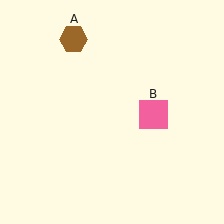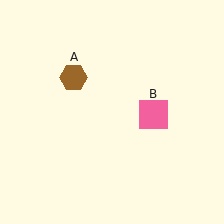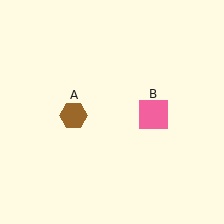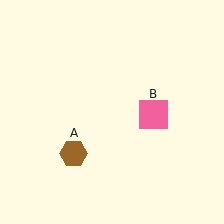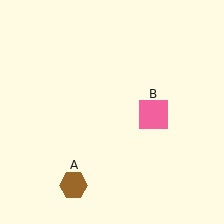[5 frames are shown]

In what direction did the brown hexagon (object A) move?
The brown hexagon (object A) moved down.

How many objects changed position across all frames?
1 object changed position: brown hexagon (object A).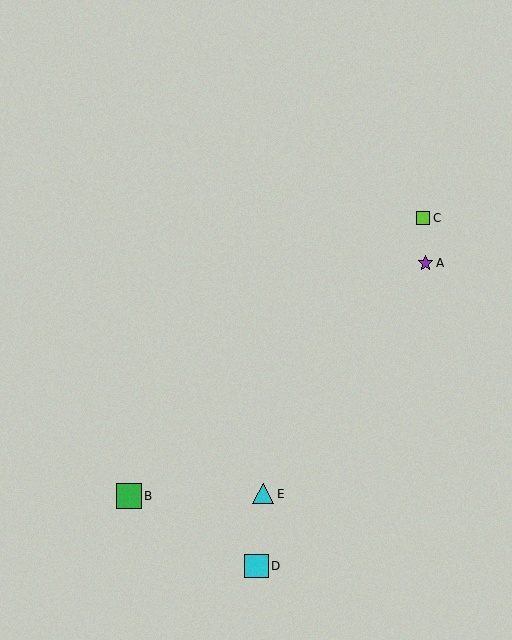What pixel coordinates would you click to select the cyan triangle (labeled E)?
Click at (263, 494) to select the cyan triangle E.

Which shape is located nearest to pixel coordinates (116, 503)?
The green square (labeled B) at (129, 496) is nearest to that location.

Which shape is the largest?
The green square (labeled B) is the largest.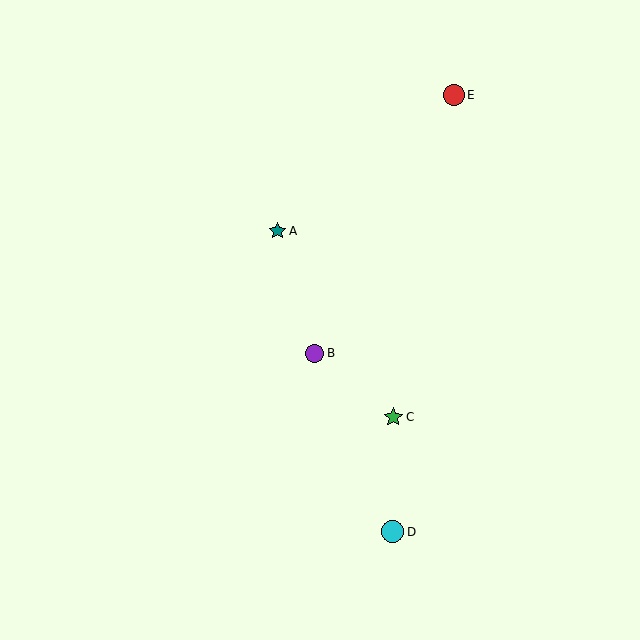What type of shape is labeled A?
Shape A is a teal star.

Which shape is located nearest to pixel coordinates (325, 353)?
The purple circle (labeled B) at (315, 353) is nearest to that location.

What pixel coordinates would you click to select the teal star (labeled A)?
Click at (277, 231) to select the teal star A.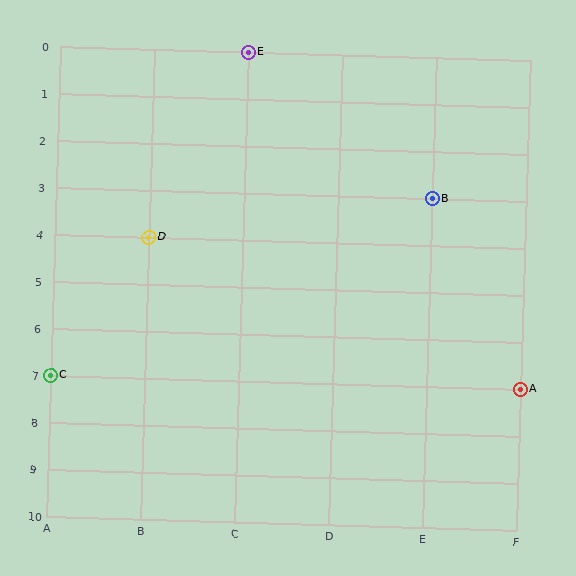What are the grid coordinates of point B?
Point B is at grid coordinates (E, 3).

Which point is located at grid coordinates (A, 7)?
Point C is at (A, 7).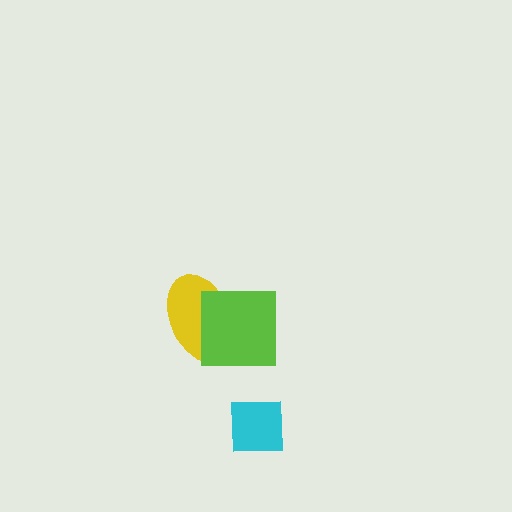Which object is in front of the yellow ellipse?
The lime square is in front of the yellow ellipse.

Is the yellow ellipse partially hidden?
Yes, it is partially covered by another shape.